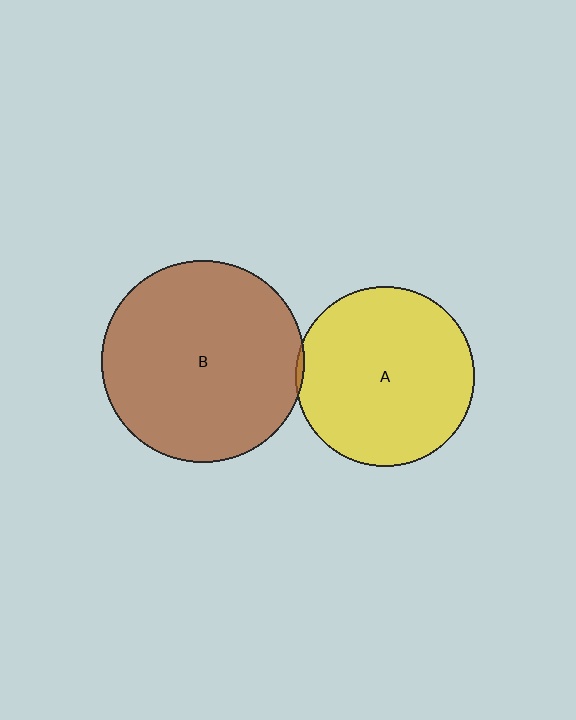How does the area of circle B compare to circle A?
Approximately 1.3 times.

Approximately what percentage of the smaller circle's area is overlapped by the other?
Approximately 5%.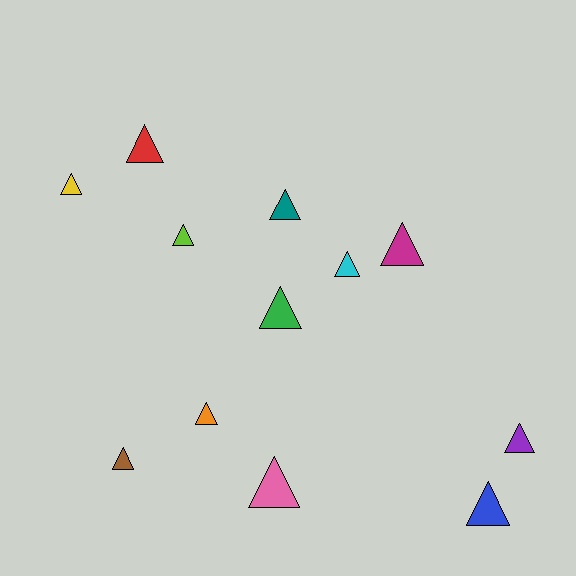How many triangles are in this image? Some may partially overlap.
There are 12 triangles.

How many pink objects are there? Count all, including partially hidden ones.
There is 1 pink object.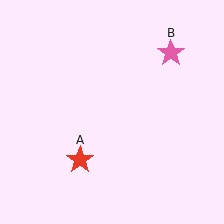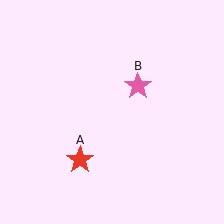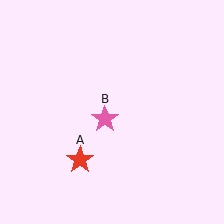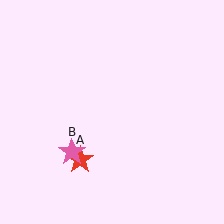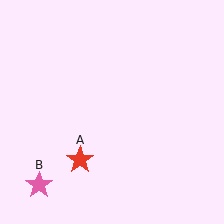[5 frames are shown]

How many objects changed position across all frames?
1 object changed position: pink star (object B).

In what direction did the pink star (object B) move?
The pink star (object B) moved down and to the left.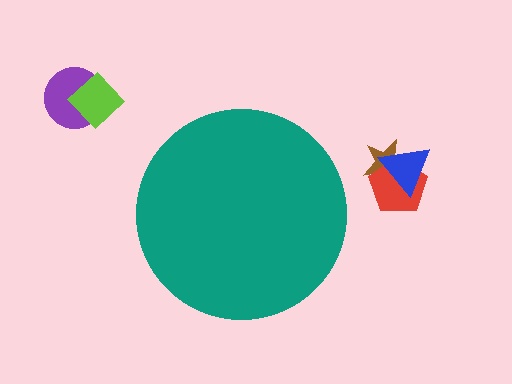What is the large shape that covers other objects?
A teal circle.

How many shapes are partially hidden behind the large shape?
0 shapes are partially hidden.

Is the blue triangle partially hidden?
No, the blue triangle is fully visible.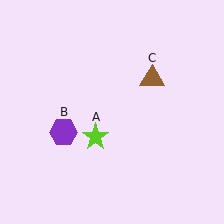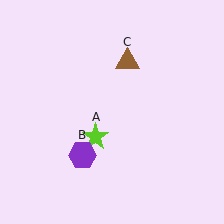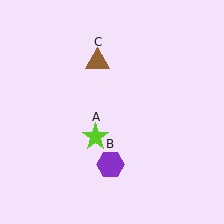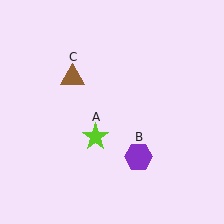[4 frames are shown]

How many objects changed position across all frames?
2 objects changed position: purple hexagon (object B), brown triangle (object C).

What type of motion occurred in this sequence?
The purple hexagon (object B), brown triangle (object C) rotated counterclockwise around the center of the scene.